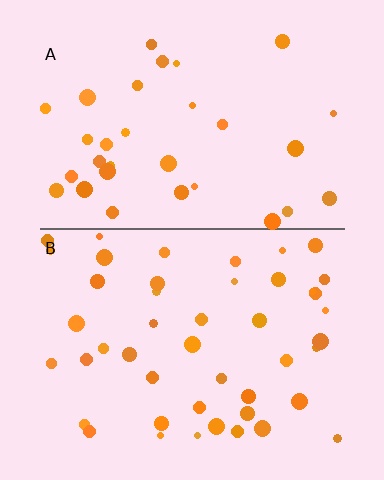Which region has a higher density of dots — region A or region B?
B (the bottom).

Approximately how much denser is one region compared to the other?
Approximately 1.5× — region B over region A.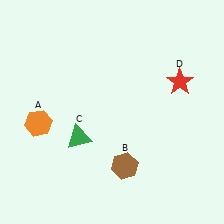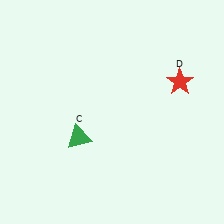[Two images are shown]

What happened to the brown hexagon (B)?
The brown hexagon (B) was removed in Image 2. It was in the bottom-right area of Image 1.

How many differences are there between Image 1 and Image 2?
There are 2 differences between the two images.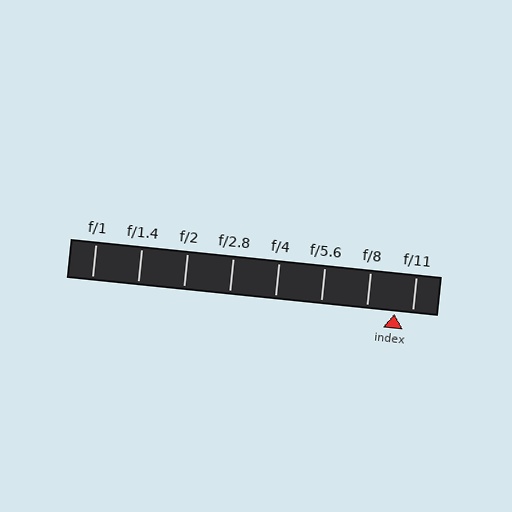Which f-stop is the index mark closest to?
The index mark is closest to f/11.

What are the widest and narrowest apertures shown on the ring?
The widest aperture shown is f/1 and the narrowest is f/11.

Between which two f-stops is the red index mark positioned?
The index mark is between f/8 and f/11.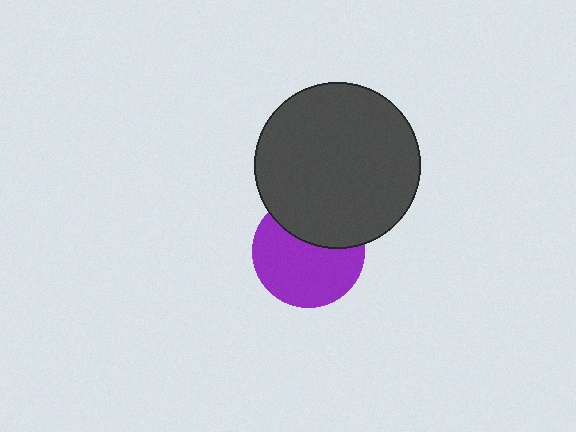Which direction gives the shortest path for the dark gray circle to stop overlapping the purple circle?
Moving up gives the shortest separation.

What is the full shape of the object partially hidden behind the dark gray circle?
The partially hidden object is a purple circle.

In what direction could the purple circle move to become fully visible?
The purple circle could move down. That would shift it out from behind the dark gray circle entirely.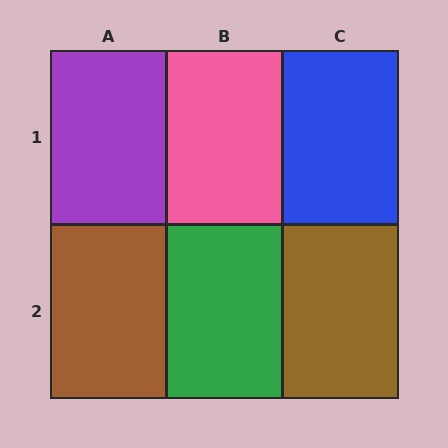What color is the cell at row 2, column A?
Brown.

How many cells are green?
1 cell is green.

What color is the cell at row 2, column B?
Green.